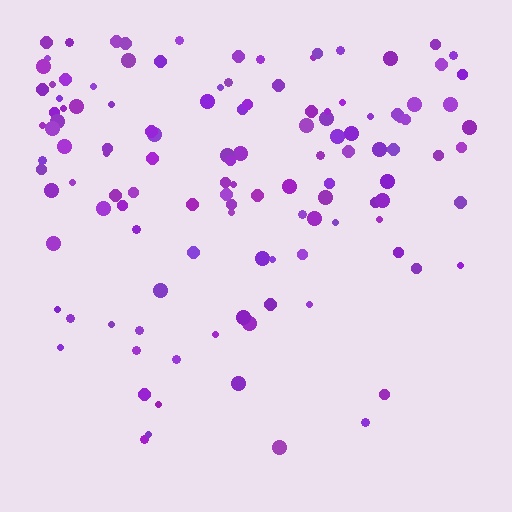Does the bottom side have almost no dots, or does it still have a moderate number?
Still a moderate number, just noticeably fewer than the top.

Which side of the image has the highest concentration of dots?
The top.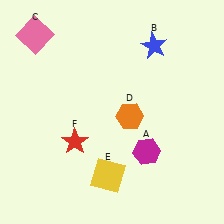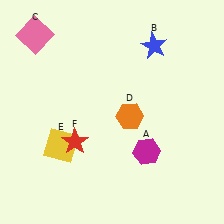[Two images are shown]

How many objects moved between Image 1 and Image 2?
1 object moved between the two images.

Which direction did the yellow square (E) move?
The yellow square (E) moved left.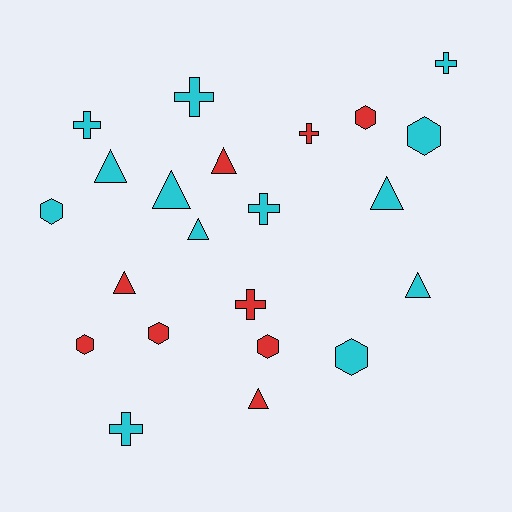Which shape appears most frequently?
Triangle, with 8 objects.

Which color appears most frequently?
Cyan, with 13 objects.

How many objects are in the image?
There are 22 objects.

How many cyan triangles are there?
There are 5 cyan triangles.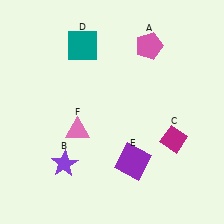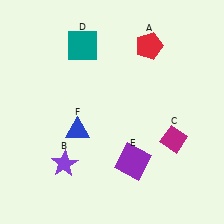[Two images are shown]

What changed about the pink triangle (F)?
In Image 1, F is pink. In Image 2, it changed to blue.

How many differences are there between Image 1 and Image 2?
There are 2 differences between the two images.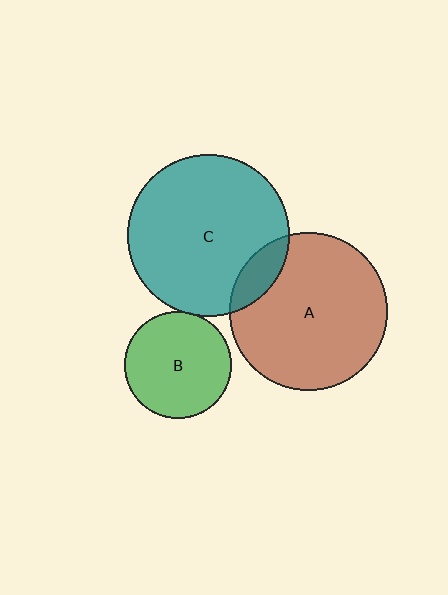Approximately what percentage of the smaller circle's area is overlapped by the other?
Approximately 5%.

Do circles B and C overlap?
Yes.